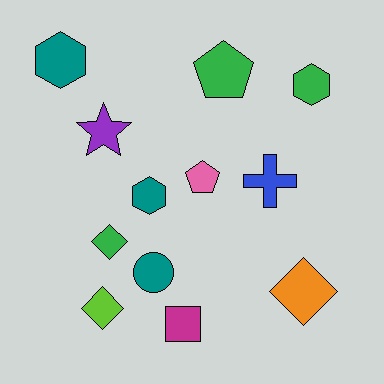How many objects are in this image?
There are 12 objects.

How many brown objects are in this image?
There are no brown objects.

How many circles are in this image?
There is 1 circle.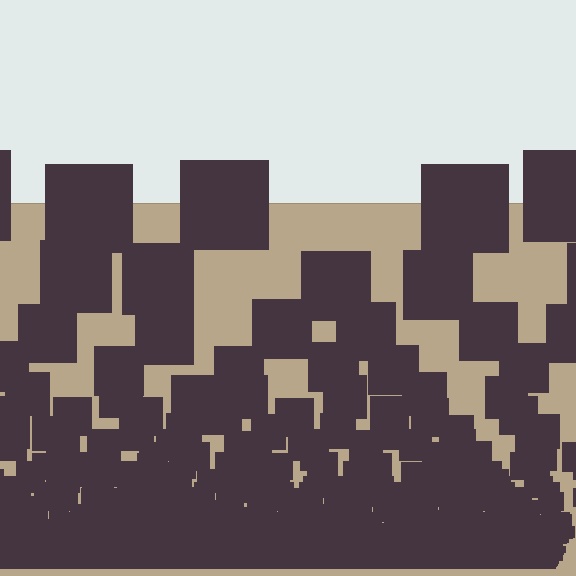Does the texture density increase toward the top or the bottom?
Density increases toward the bottom.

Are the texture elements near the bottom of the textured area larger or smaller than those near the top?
Smaller. The gradient is inverted — elements near the bottom are smaller and denser.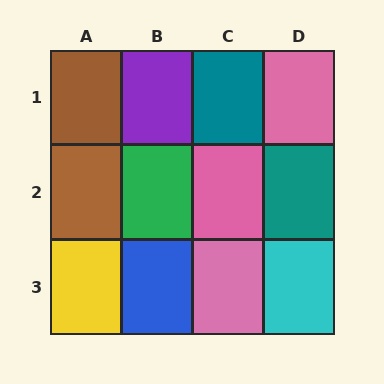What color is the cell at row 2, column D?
Teal.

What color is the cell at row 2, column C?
Pink.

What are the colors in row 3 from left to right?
Yellow, blue, pink, cyan.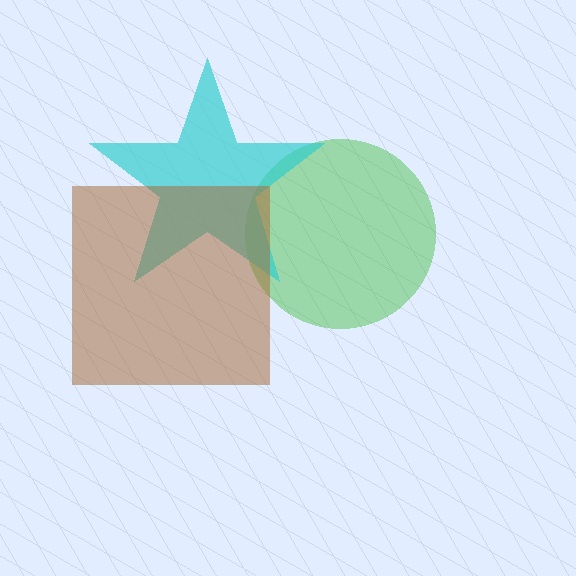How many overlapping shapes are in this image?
There are 3 overlapping shapes in the image.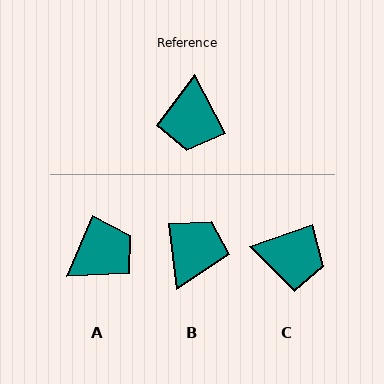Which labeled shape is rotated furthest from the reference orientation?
B, about 159 degrees away.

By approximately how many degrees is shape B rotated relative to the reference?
Approximately 159 degrees counter-clockwise.